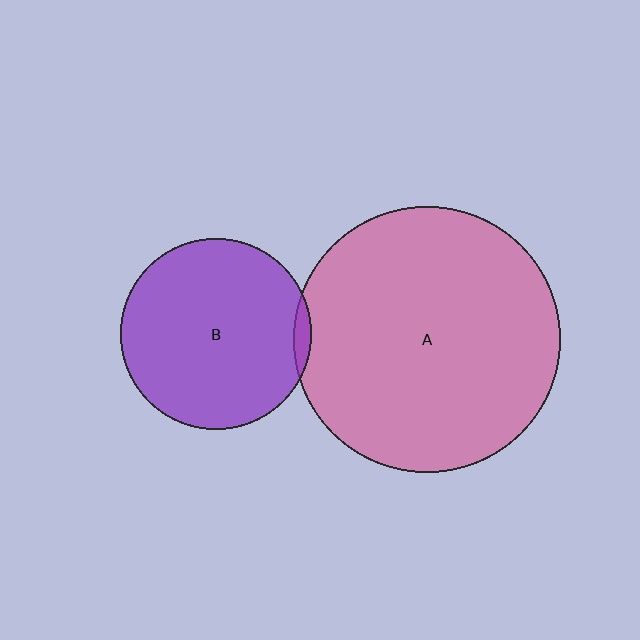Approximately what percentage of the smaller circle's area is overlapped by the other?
Approximately 5%.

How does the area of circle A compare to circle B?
Approximately 2.0 times.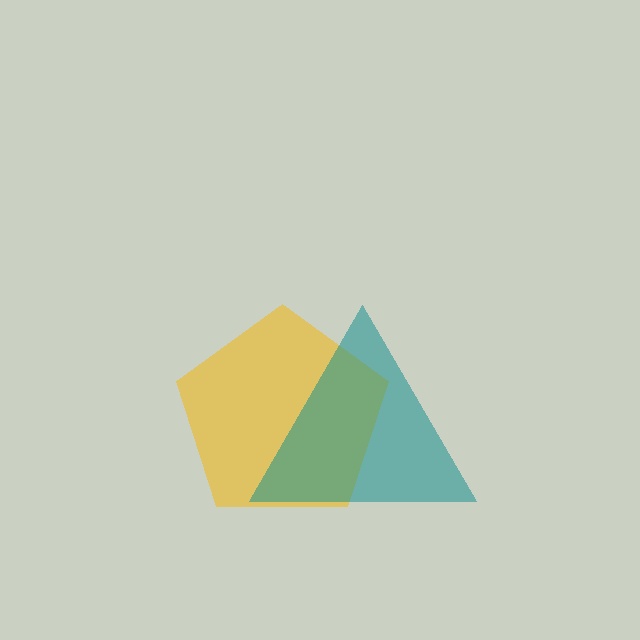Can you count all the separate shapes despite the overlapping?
Yes, there are 2 separate shapes.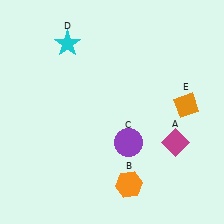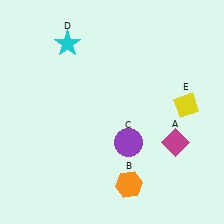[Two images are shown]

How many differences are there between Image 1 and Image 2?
There is 1 difference between the two images.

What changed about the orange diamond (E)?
In Image 1, E is orange. In Image 2, it changed to yellow.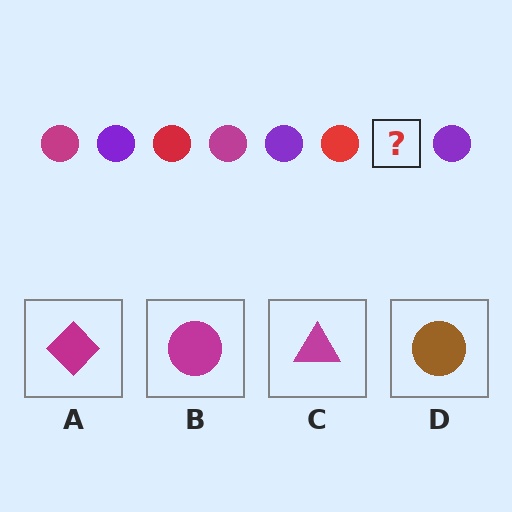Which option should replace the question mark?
Option B.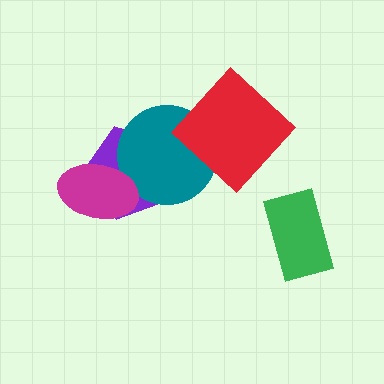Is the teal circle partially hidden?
Yes, it is partially covered by another shape.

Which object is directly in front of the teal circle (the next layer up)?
The magenta ellipse is directly in front of the teal circle.